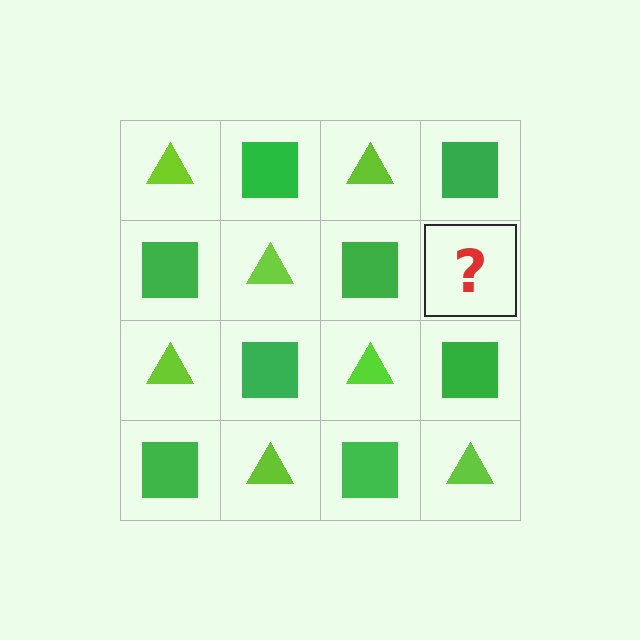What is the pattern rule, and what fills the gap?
The rule is that it alternates lime triangle and green square in a checkerboard pattern. The gap should be filled with a lime triangle.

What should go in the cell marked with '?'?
The missing cell should contain a lime triangle.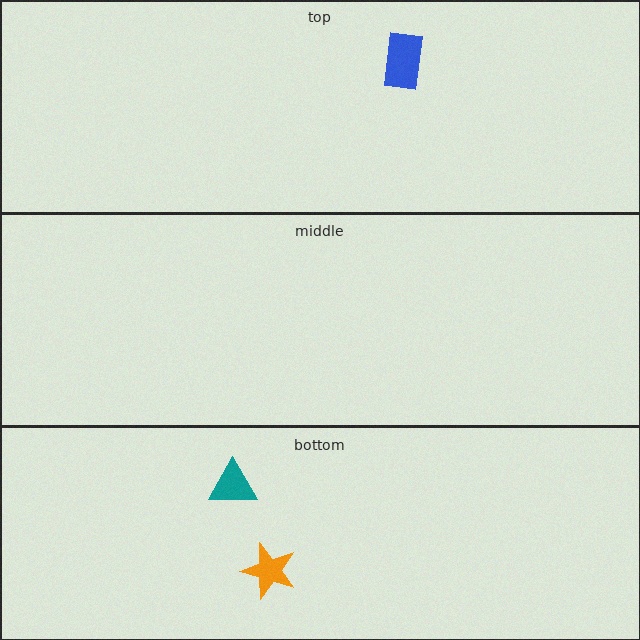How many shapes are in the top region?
1.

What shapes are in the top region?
The blue rectangle.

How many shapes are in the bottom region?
2.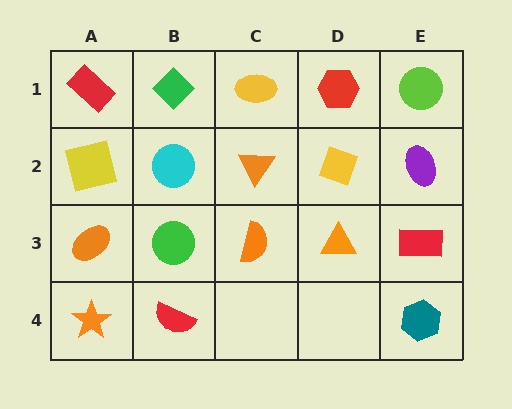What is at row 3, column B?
A green circle.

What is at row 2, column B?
A cyan circle.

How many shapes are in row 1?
5 shapes.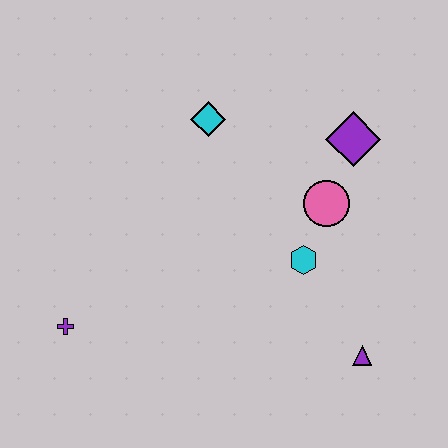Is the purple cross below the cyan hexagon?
Yes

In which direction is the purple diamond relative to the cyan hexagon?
The purple diamond is above the cyan hexagon.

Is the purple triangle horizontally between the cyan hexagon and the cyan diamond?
No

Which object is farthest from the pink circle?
The purple cross is farthest from the pink circle.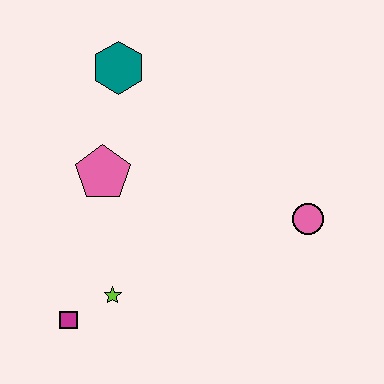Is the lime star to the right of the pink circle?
No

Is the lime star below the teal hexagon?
Yes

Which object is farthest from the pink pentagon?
The pink circle is farthest from the pink pentagon.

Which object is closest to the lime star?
The magenta square is closest to the lime star.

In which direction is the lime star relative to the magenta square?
The lime star is to the right of the magenta square.